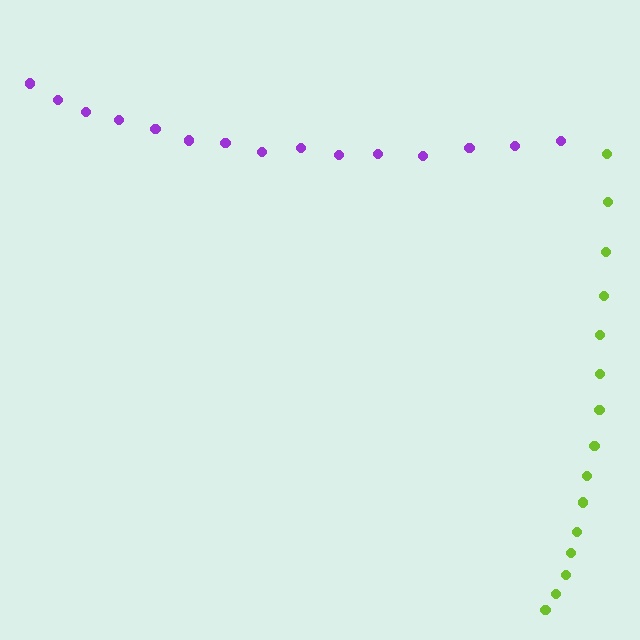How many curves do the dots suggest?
There are 2 distinct paths.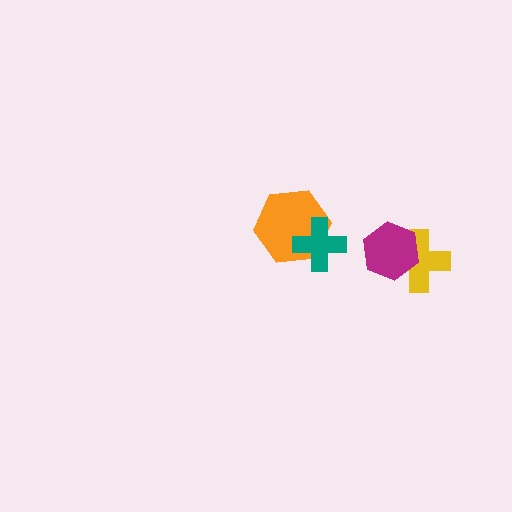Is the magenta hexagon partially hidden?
No, no other shape covers it.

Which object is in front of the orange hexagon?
The teal cross is in front of the orange hexagon.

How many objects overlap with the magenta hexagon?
1 object overlaps with the magenta hexagon.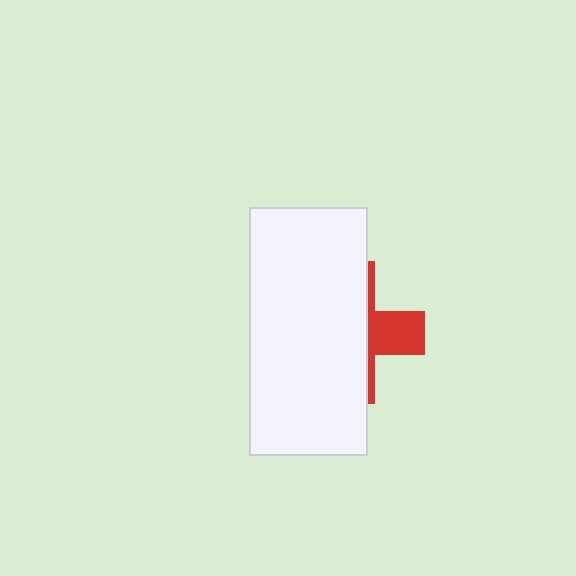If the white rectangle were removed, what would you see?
You would see the complete red cross.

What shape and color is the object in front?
The object in front is a white rectangle.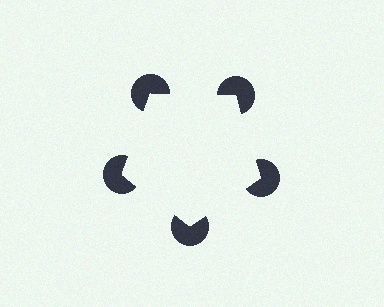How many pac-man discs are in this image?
There are 5 — one at each vertex of the illusory pentagon.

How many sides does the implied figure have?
5 sides.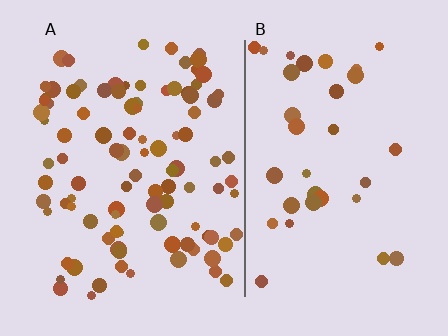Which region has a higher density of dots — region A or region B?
A (the left).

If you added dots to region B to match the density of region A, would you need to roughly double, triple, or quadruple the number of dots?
Approximately triple.